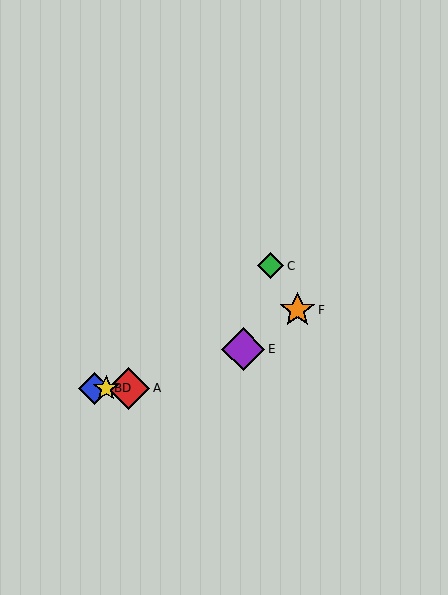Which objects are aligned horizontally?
Objects A, B, D are aligned horizontally.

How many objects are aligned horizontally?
3 objects (A, B, D) are aligned horizontally.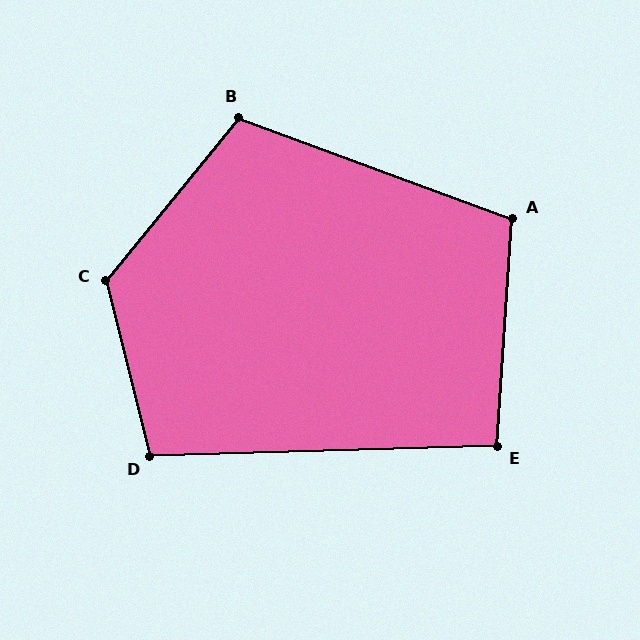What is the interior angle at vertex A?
Approximately 106 degrees (obtuse).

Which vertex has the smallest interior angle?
E, at approximately 95 degrees.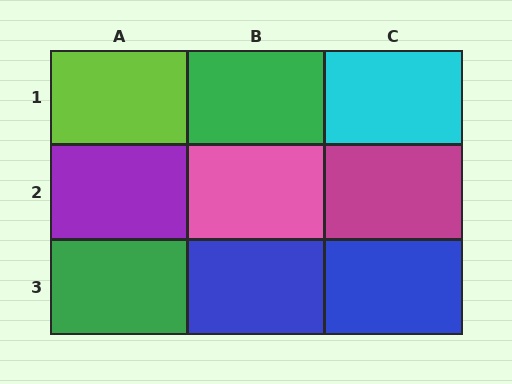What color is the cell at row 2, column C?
Magenta.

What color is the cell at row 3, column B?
Blue.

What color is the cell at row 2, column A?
Purple.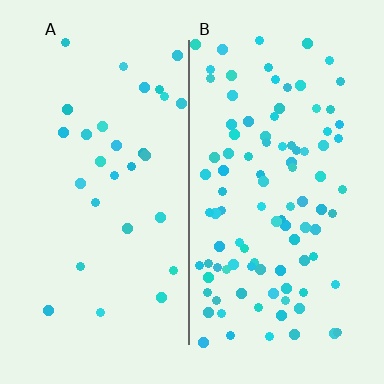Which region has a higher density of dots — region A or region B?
B (the right).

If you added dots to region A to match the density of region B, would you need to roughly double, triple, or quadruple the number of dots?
Approximately triple.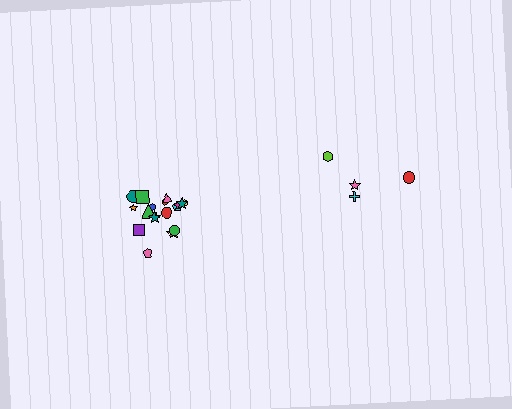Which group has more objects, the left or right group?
The left group.